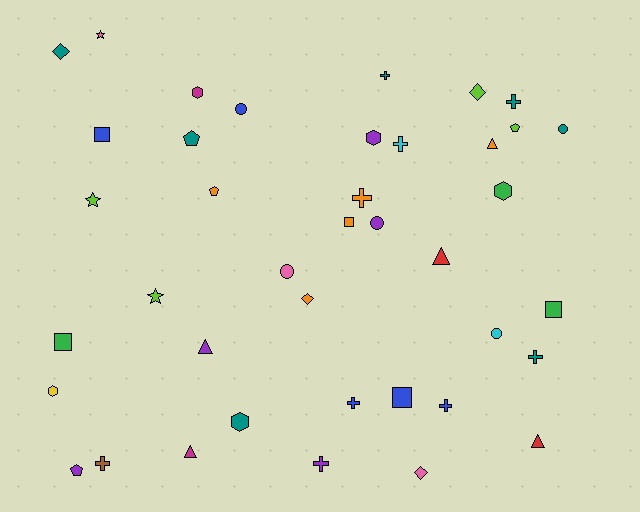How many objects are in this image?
There are 40 objects.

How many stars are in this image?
There are 3 stars.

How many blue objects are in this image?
There are 5 blue objects.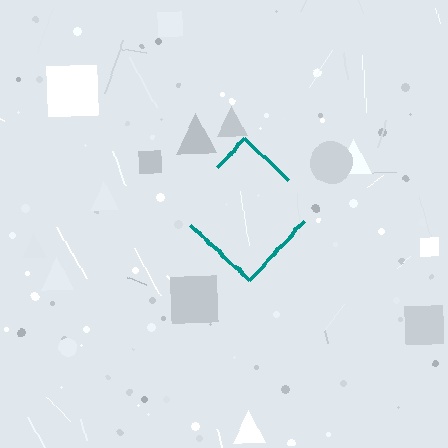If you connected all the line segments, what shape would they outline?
They would outline a diamond.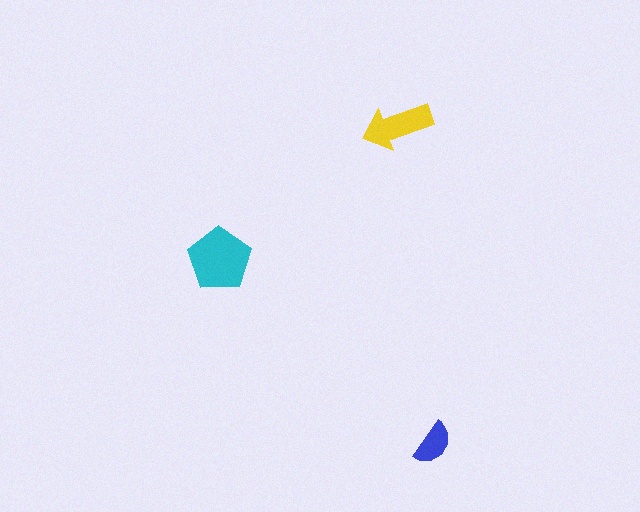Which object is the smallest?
The blue semicircle.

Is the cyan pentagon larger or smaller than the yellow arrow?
Larger.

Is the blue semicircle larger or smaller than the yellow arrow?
Smaller.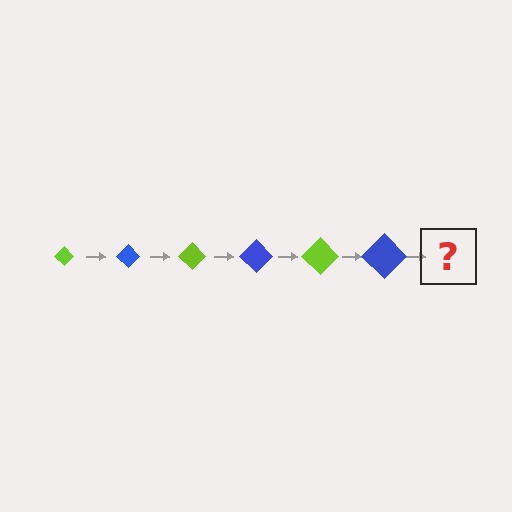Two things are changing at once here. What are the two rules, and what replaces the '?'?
The two rules are that the diamond grows larger each step and the color cycles through lime and blue. The '?' should be a lime diamond, larger than the previous one.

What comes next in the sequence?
The next element should be a lime diamond, larger than the previous one.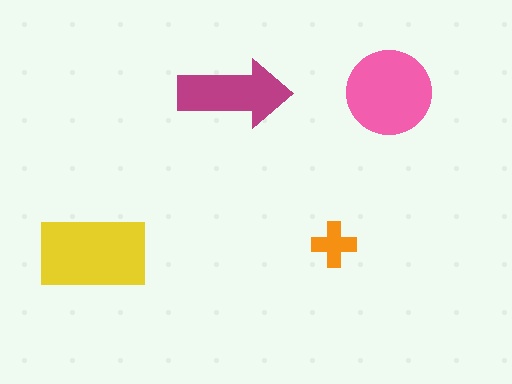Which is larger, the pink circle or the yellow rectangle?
The yellow rectangle.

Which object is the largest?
The yellow rectangle.